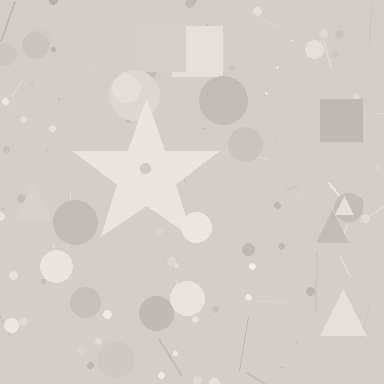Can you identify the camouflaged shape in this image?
The camouflaged shape is a star.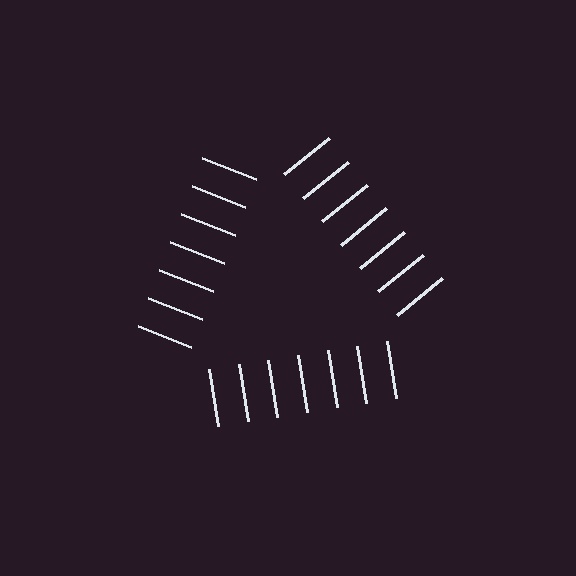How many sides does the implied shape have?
3 sides — the line-ends trace a triangle.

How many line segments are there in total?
21 — 7 along each of the 3 edges.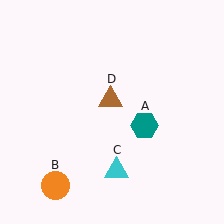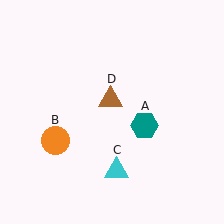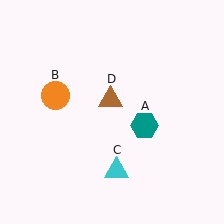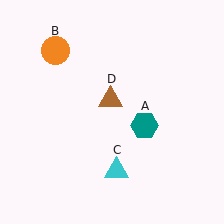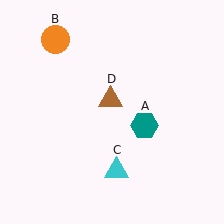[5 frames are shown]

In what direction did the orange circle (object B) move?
The orange circle (object B) moved up.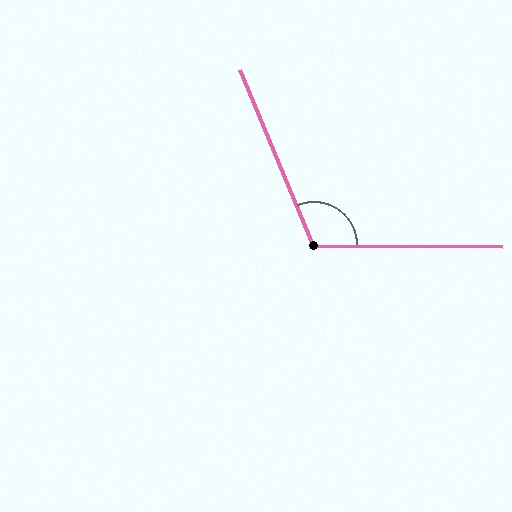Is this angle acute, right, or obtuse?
It is obtuse.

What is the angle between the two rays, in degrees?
Approximately 113 degrees.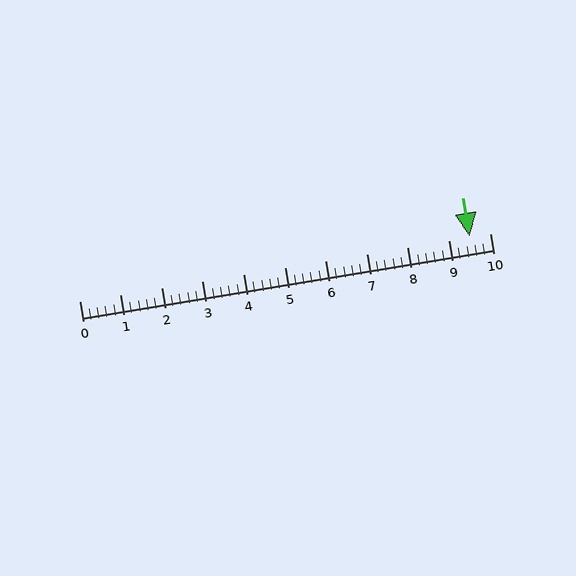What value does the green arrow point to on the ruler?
The green arrow points to approximately 9.5.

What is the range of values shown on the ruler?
The ruler shows values from 0 to 10.